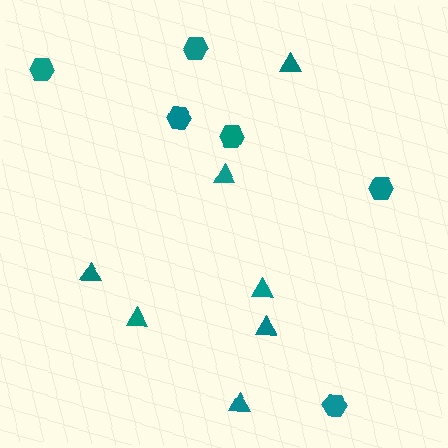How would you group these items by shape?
There are 2 groups: one group of triangles (7) and one group of hexagons (6).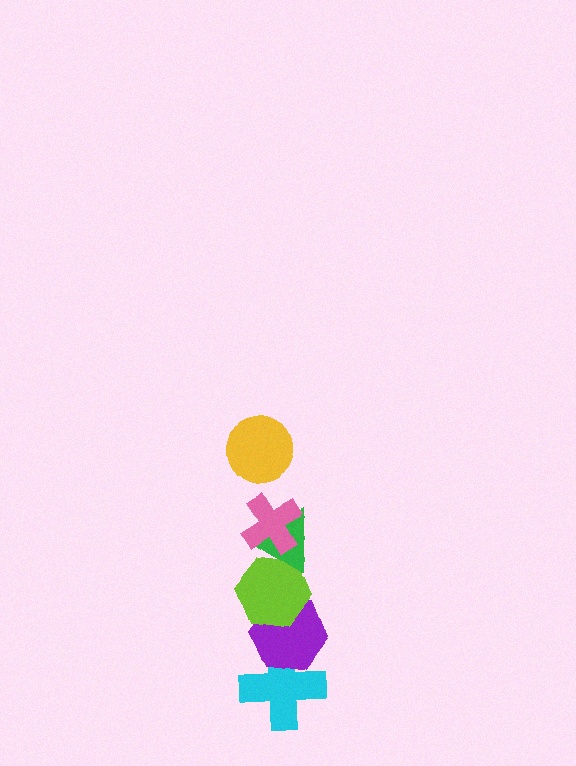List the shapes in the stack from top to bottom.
From top to bottom: the yellow circle, the pink cross, the green triangle, the lime hexagon, the purple hexagon, the cyan cross.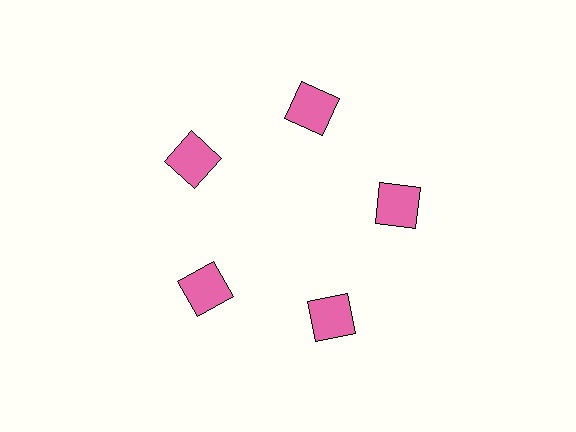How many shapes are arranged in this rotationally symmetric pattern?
There are 5 shapes, arranged in 5 groups of 1.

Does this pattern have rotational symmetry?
Yes, this pattern has 5-fold rotational symmetry. It looks the same after rotating 72 degrees around the center.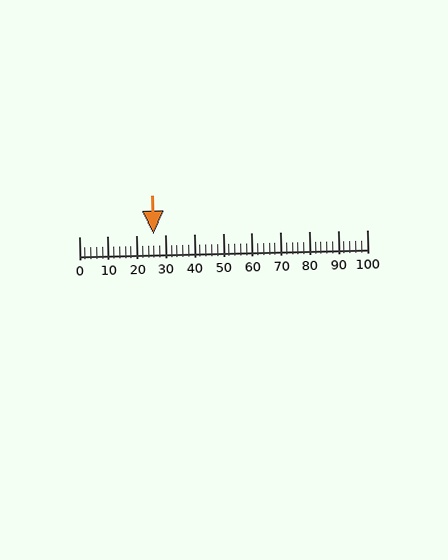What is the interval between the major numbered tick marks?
The major tick marks are spaced 10 units apart.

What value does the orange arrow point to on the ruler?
The orange arrow points to approximately 26.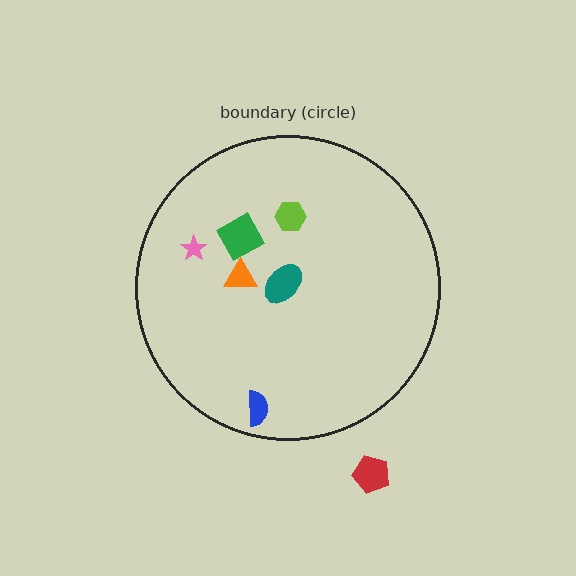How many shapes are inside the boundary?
6 inside, 1 outside.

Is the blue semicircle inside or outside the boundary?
Inside.